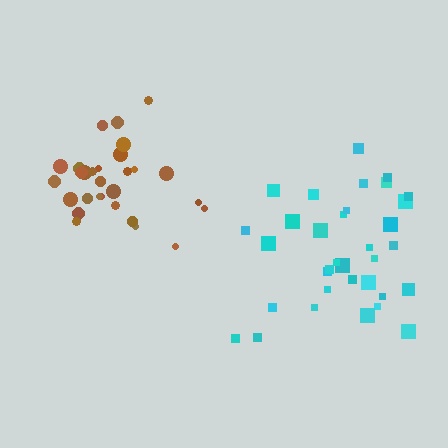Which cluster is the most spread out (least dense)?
Cyan.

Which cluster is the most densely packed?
Brown.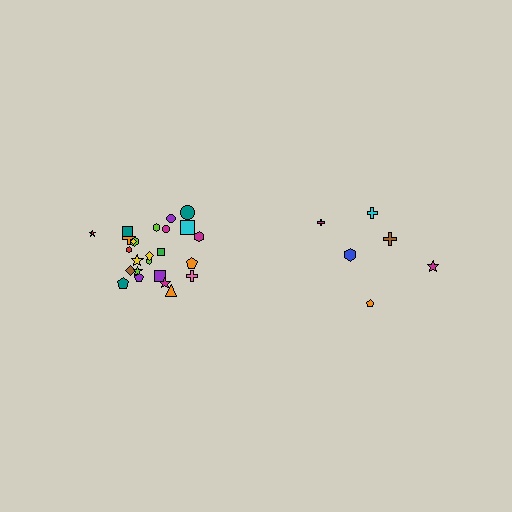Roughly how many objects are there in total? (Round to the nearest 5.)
Roughly 30 objects in total.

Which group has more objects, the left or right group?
The left group.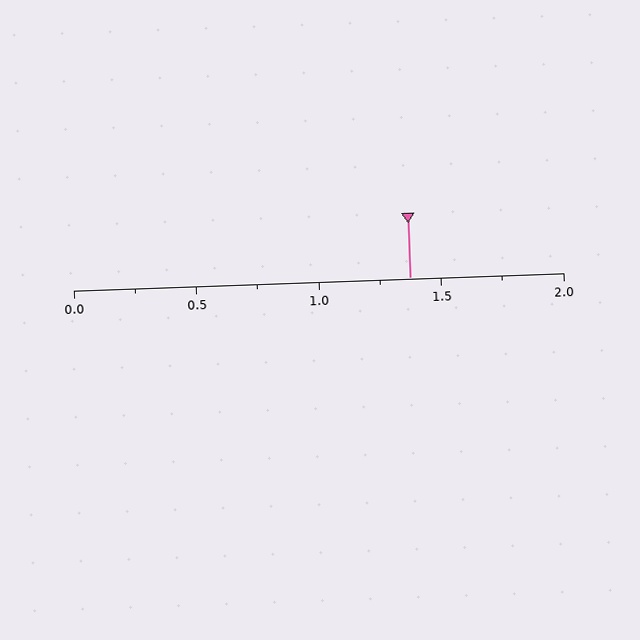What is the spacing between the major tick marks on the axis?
The major ticks are spaced 0.5 apart.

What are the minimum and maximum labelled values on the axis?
The axis runs from 0.0 to 2.0.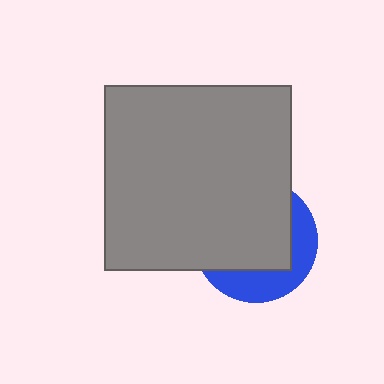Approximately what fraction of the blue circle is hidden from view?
Roughly 66% of the blue circle is hidden behind the gray rectangle.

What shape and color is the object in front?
The object in front is a gray rectangle.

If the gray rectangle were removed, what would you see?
You would see the complete blue circle.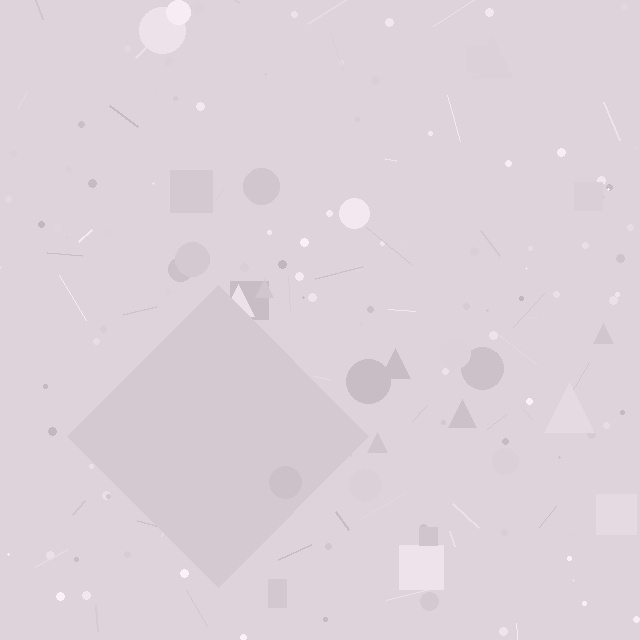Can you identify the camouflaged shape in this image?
The camouflaged shape is a diamond.